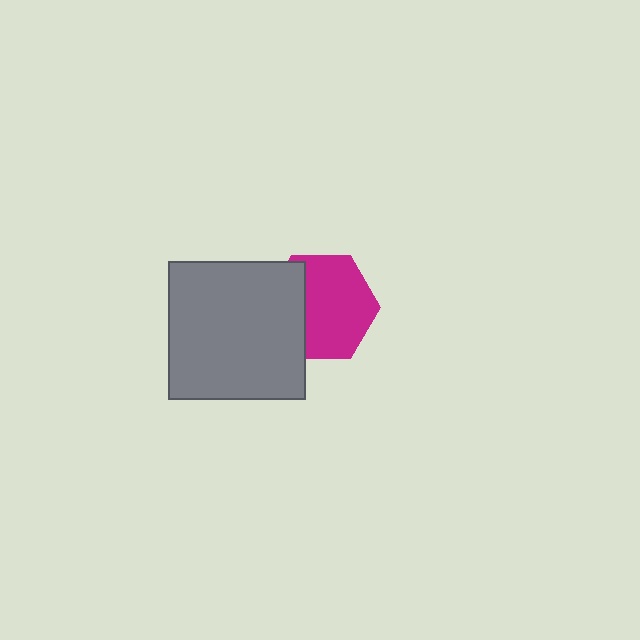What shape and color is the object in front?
The object in front is a gray square.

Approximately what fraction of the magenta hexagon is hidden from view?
Roughly 32% of the magenta hexagon is hidden behind the gray square.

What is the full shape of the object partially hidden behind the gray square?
The partially hidden object is a magenta hexagon.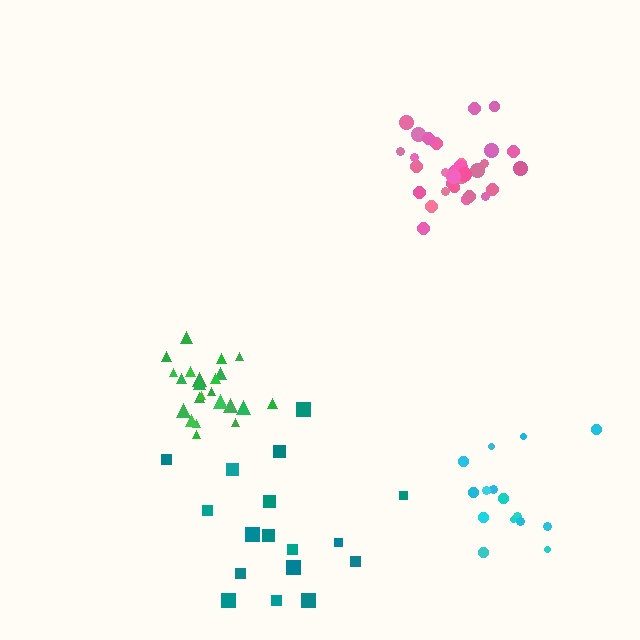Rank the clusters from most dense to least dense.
pink, green, cyan, teal.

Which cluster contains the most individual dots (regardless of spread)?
Pink (31).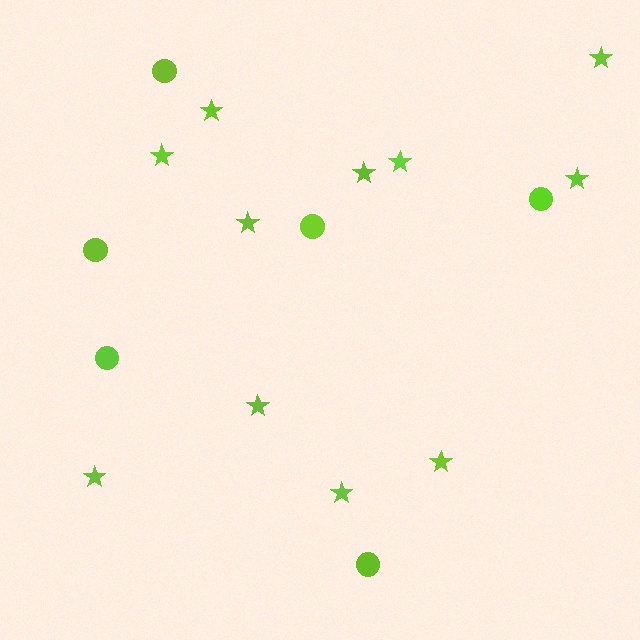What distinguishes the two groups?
There are 2 groups: one group of stars (11) and one group of circles (6).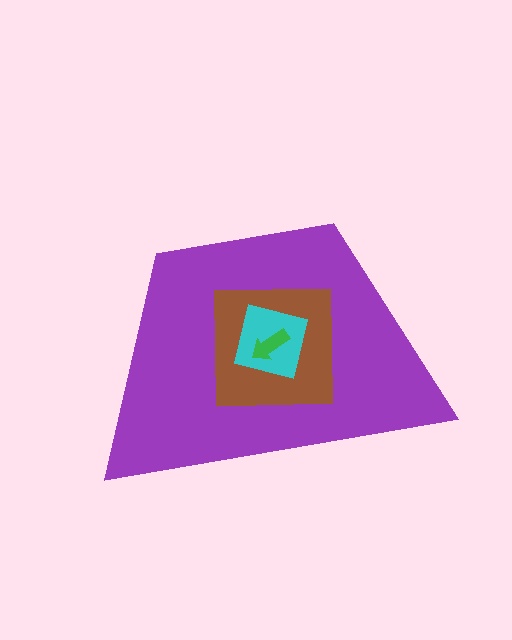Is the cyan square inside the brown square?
Yes.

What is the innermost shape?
The green arrow.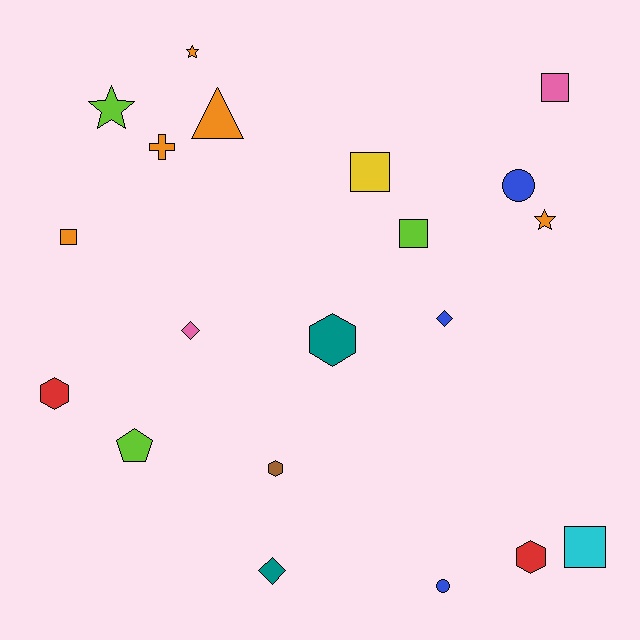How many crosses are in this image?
There is 1 cross.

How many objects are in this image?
There are 20 objects.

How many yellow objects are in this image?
There is 1 yellow object.